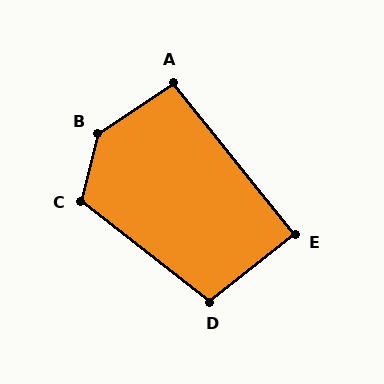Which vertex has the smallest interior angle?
E, at approximately 90 degrees.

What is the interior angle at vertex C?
Approximately 115 degrees (obtuse).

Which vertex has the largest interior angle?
B, at approximately 138 degrees.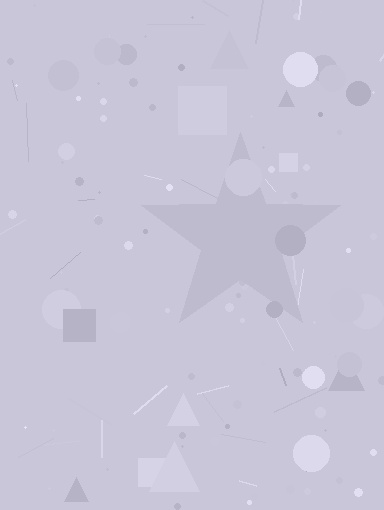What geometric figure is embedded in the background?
A star is embedded in the background.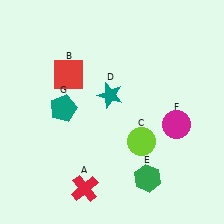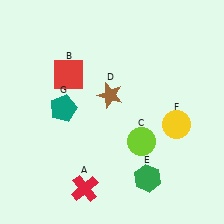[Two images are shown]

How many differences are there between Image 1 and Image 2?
There are 2 differences between the two images.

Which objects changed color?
D changed from teal to brown. F changed from magenta to yellow.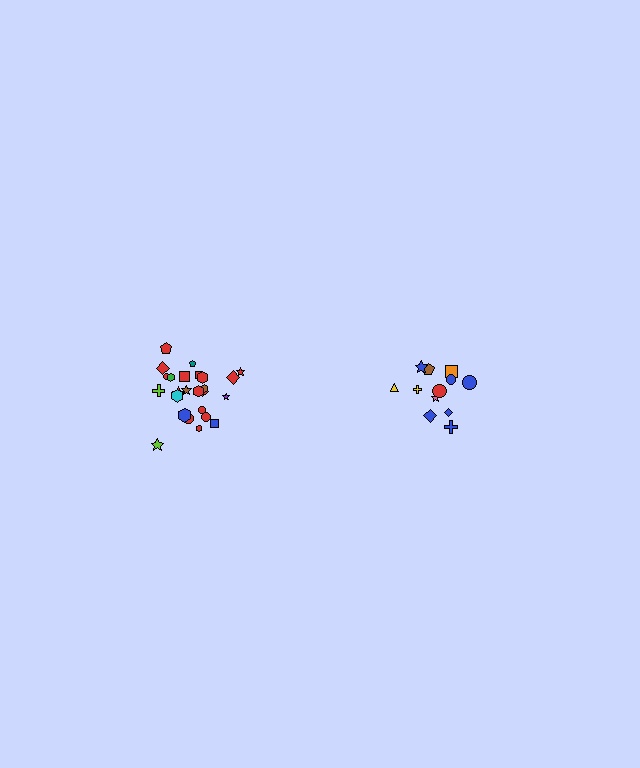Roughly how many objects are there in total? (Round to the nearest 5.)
Roughly 35 objects in total.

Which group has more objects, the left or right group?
The left group.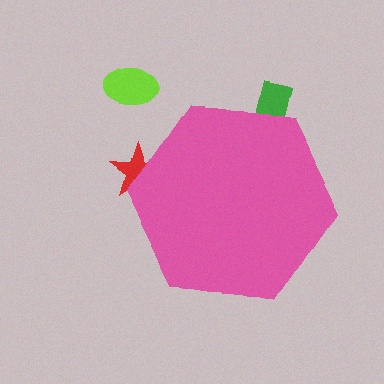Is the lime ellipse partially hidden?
No, the lime ellipse is fully visible.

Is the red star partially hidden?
Yes, the red star is partially hidden behind the pink hexagon.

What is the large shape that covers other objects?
A pink hexagon.